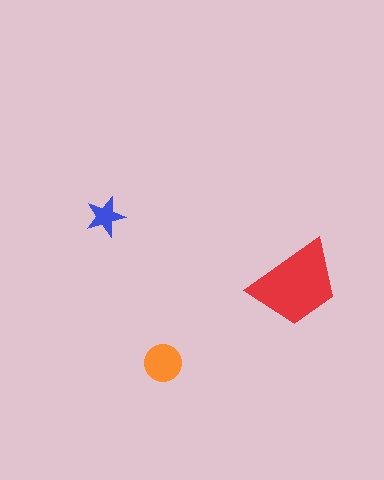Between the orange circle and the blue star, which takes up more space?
The orange circle.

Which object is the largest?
The red trapezoid.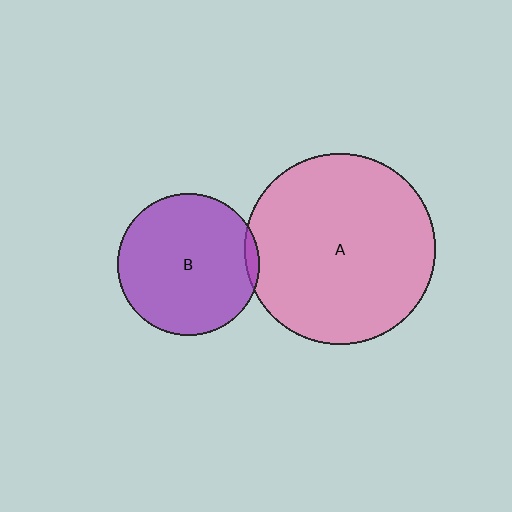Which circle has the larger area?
Circle A (pink).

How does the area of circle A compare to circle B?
Approximately 1.8 times.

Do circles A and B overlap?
Yes.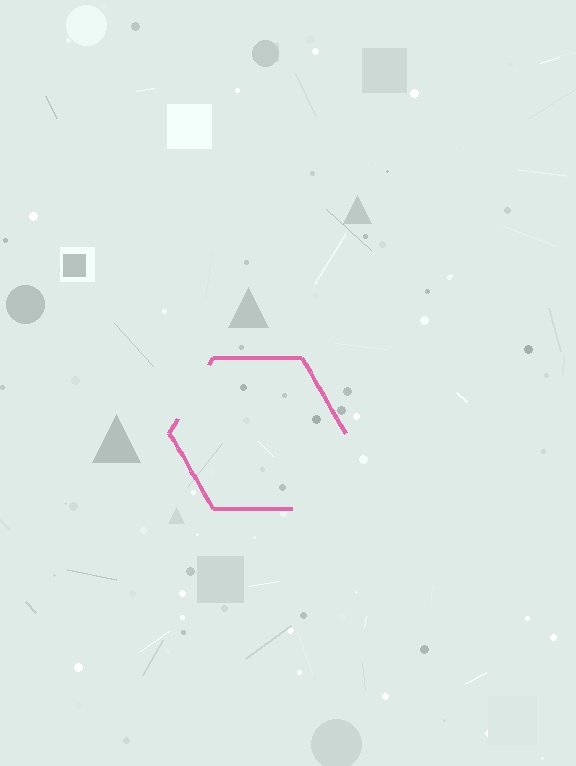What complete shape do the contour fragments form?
The contour fragments form a hexagon.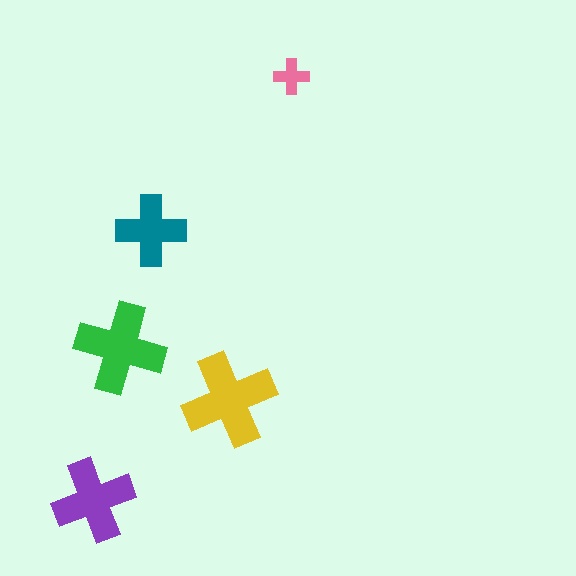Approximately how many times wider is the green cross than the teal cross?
About 1.5 times wider.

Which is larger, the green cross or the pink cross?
The green one.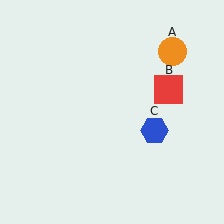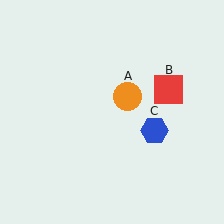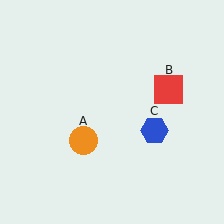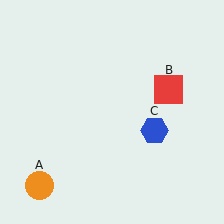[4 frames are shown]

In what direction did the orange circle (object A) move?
The orange circle (object A) moved down and to the left.